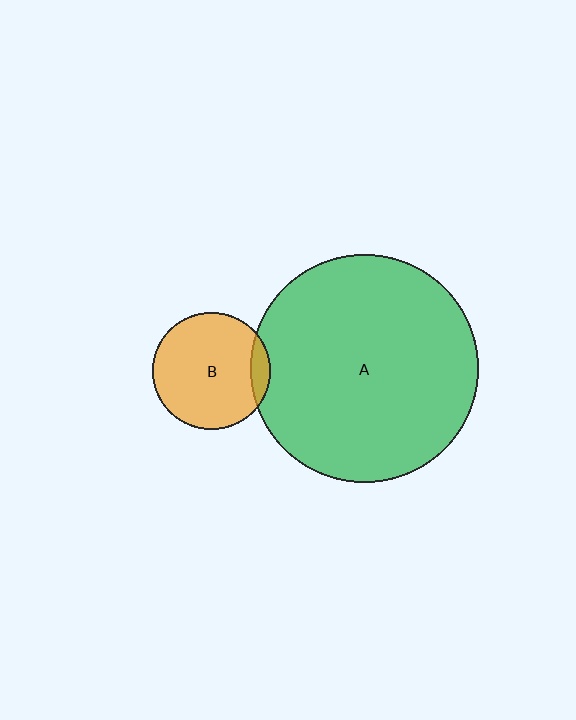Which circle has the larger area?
Circle A (green).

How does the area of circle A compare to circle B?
Approximately 3.8 times.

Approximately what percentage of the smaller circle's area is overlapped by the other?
Approximately 10%.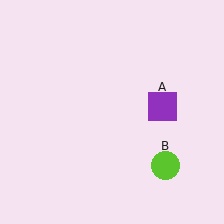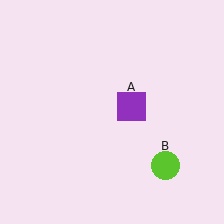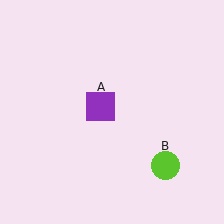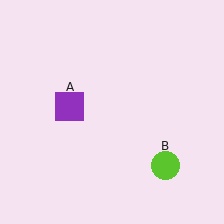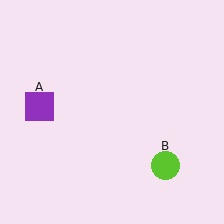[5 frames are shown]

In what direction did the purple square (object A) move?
The purple square (object A) moved left.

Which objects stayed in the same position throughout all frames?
Lime circle (object B) remained stationary.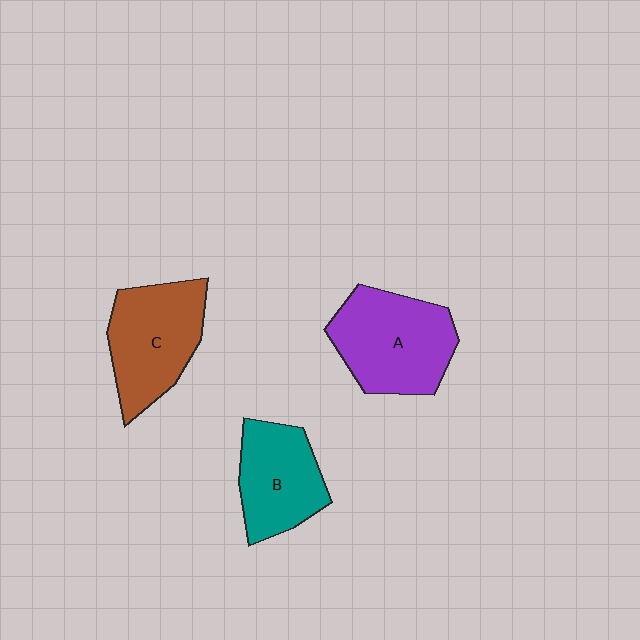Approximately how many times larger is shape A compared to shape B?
Approximately 1.3 times.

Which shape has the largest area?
Shape A (purple).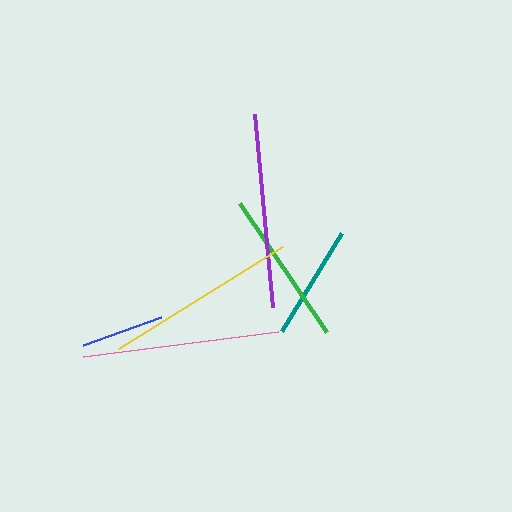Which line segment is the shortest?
The blue line is the shortest at approximately 83 pixels.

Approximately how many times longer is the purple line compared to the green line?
The purple line is approximately 1.2 times the length of the green line.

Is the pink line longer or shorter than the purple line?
The pink line is longer than the purple line.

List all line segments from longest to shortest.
From longest to shortest: pink, purple, yellow, green, teal, blue.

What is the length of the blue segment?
The blue segment is approximately 83 pixels long.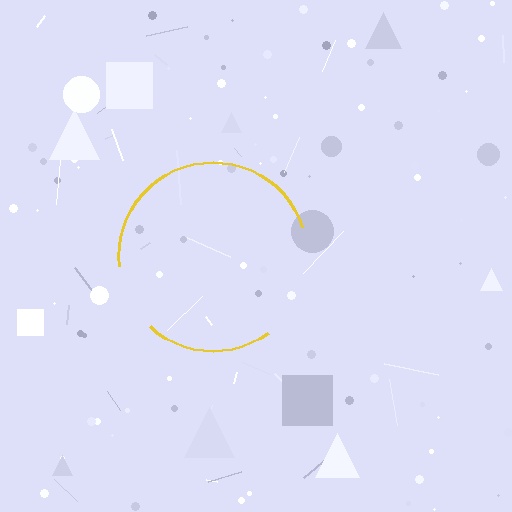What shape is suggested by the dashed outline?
The dashed outline suggests a circle.